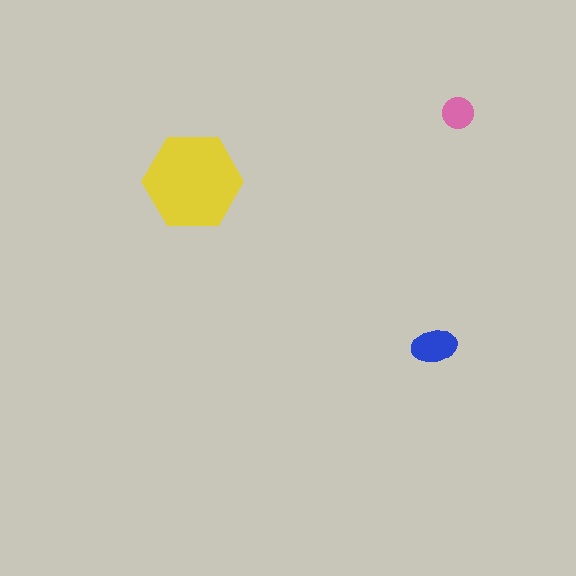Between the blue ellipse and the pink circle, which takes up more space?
The blue ellipse.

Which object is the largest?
The yellow hexagon.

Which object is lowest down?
The blue ellipse is bottommost.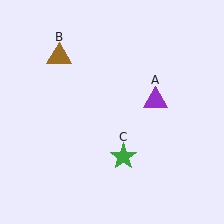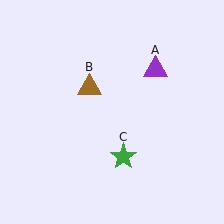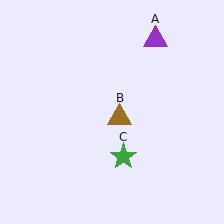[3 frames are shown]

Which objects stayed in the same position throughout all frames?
Green star (object C) remained stationary.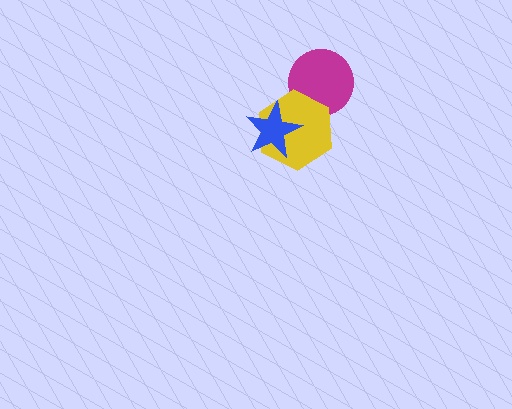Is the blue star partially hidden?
No, no other shape covers it.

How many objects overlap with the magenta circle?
1 object overlaps with the magenta circle.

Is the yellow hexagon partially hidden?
Yes, it is partially covered by another shape.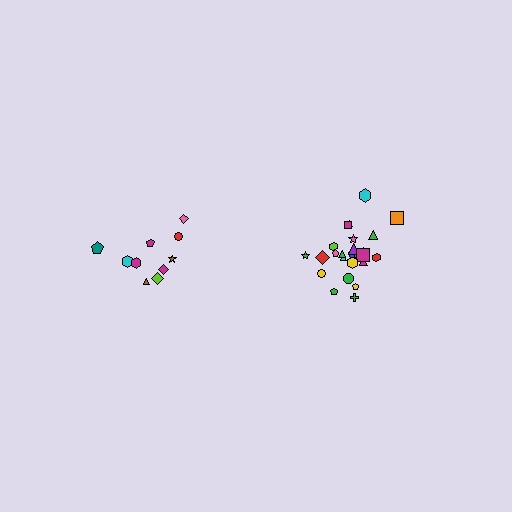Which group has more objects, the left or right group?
The right group.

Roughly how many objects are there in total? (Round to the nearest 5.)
Roughly 35 objects in total.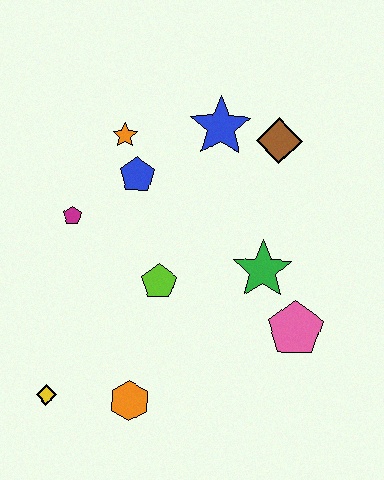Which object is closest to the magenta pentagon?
The blue pentagon is closest to the magenta pentagon.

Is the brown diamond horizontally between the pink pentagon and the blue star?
Yes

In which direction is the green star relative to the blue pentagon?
The green star is to the right of the blue pentagon.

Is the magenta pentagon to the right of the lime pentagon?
No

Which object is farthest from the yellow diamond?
The brown diamond is farthest from the yellow diamond.